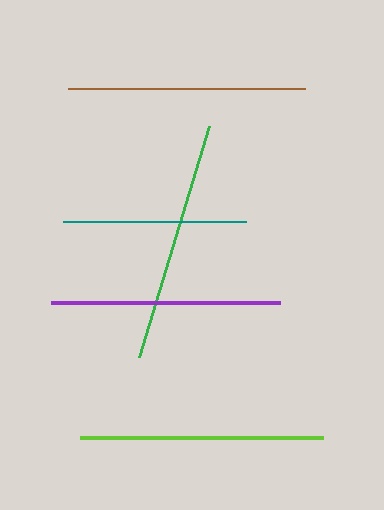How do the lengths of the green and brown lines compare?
The green and brown lines are approximately the same length.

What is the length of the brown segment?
The brown segment is approximately 238 pixels long.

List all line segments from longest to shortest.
From longest to shortest: lime, green, brown, purple, teal.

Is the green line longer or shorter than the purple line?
The green line is longer than the purple line.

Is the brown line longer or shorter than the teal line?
The brown line is longer than the teal line.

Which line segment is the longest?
The lime line is the longest at approximately 244 pixels.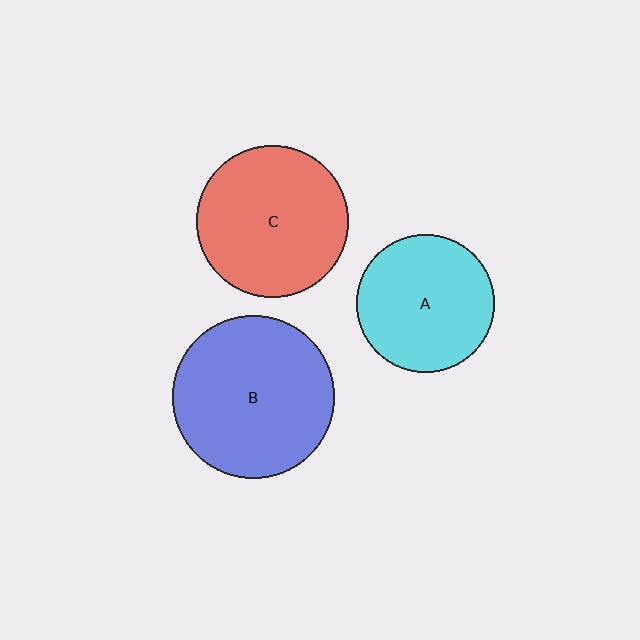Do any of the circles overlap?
No, none of the circles overlap.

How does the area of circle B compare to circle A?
Approximately 1.4 times.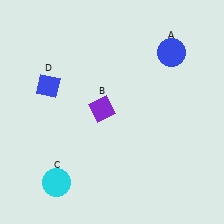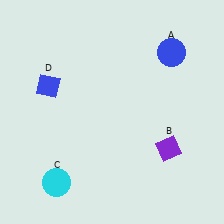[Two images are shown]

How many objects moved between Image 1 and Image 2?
1 object moved between the two images.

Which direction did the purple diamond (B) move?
The purple diamond (B) moved right.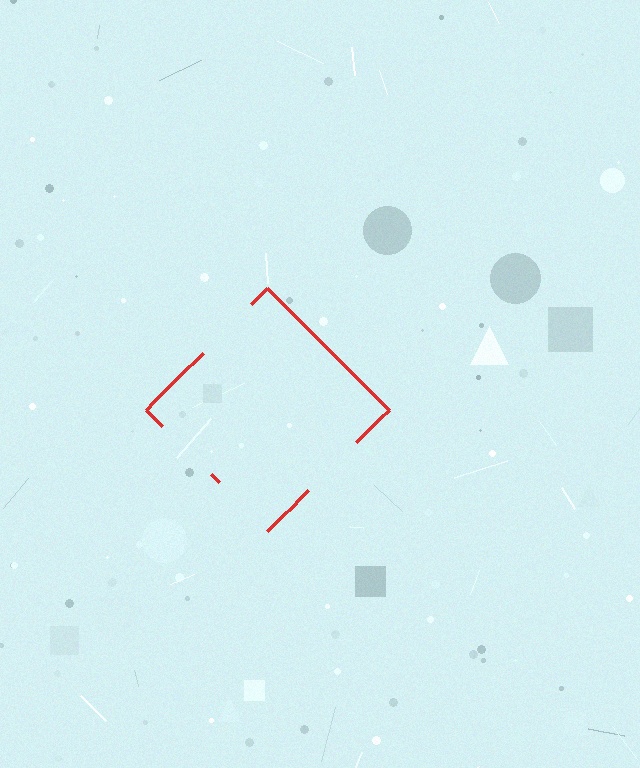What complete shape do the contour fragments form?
The contour fragments form a diamond.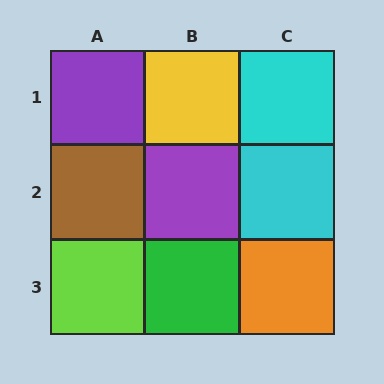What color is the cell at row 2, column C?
Cyan.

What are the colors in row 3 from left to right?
Lime, green, orange.